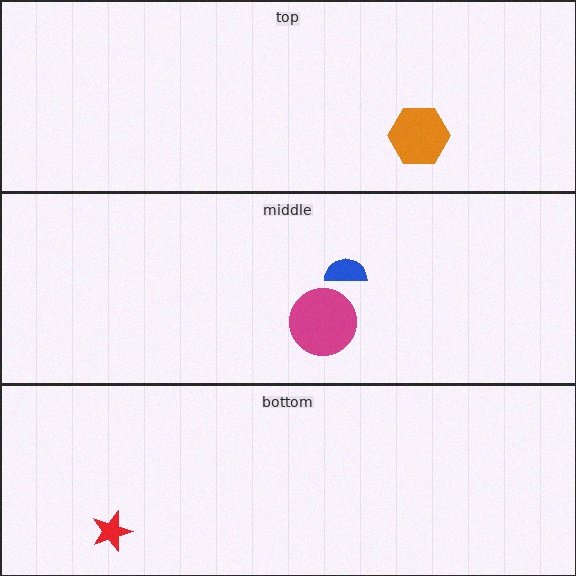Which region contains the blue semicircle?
The middle region.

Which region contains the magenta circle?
The middle region.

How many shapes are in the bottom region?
1.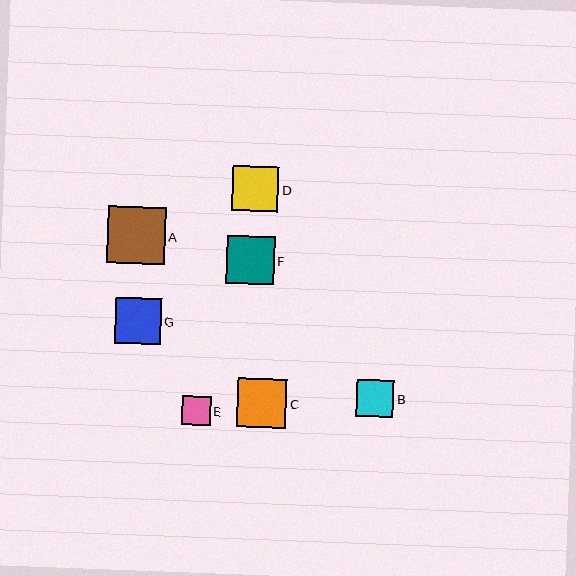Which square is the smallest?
Square E is the smallest with a size of approximately 29 pixels.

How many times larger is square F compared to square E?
Square F is approximately 1.7 times the size of square E.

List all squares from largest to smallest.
From largest to smallest: A, C, F, G, D, B, E.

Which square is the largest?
Square A is the largest with a size of approximately 57 pixels.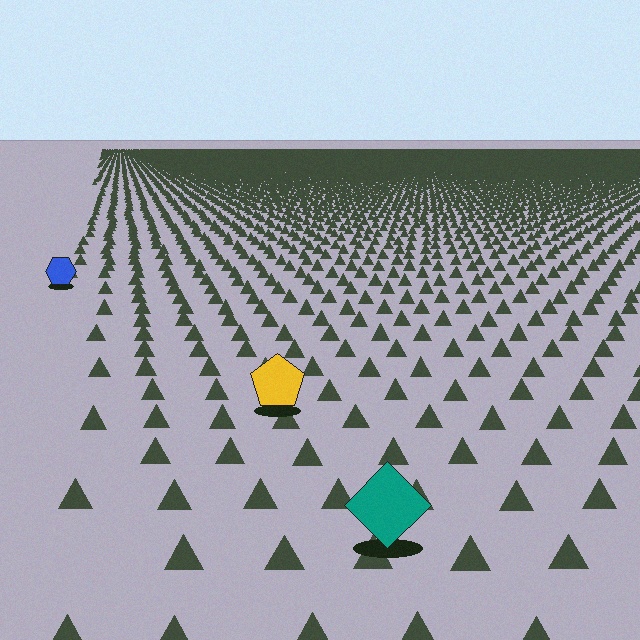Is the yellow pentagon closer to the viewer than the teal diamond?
No. The teal diamond is closer — you can tell from the texture gradient: the ground texture is coarser near it.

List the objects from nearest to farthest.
From nearest to farthest: the teal diamond, the yellow pentagon, the blue hexagon.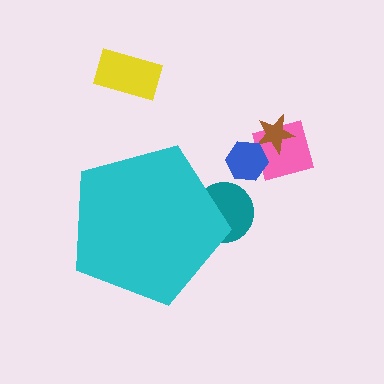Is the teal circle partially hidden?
Yes, the teal circle is partially hidden behind the cyan pentagon.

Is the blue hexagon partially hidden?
No, the blue hexagon is fully visible.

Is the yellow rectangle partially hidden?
No, the yellow rectangle is fully visible.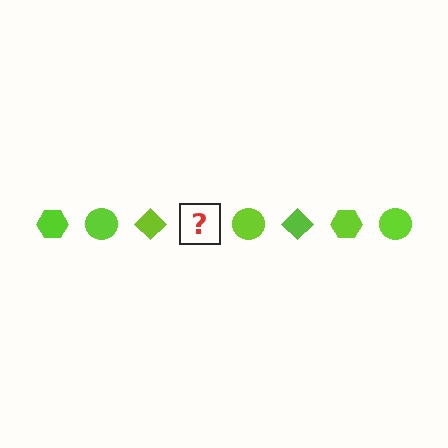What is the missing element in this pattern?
The missing element is a lime hexagon.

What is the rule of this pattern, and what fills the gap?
The rule is that the pattern cycles through hexagon, circle, diamond shapes in lime. The gap should be filled with a lime hexagon.